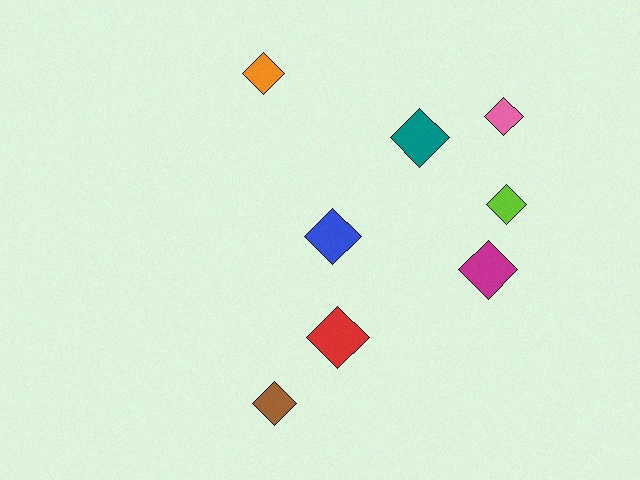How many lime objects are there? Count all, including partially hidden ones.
There is 1 lime object.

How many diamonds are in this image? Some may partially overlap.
There are 8 diamonds.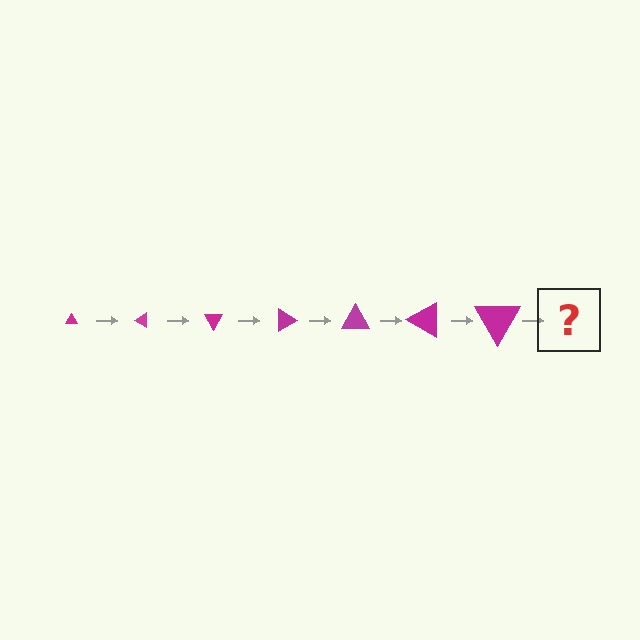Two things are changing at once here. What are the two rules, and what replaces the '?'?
The two rules are that the triangle grows larger each step and it rotates 30 degrees each step. The '?' should be a triangle, larger than the previous one and rotated 210 degrees from the start.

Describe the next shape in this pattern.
It should be a triangle, larger than the previous one and rotated 210 degrees from the start.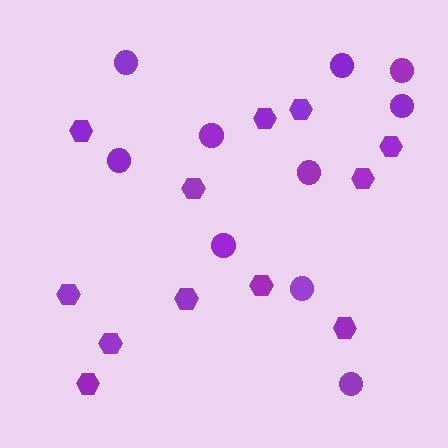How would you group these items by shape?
There are 2 groups: one group of circles (10) and one group of hexagons (12).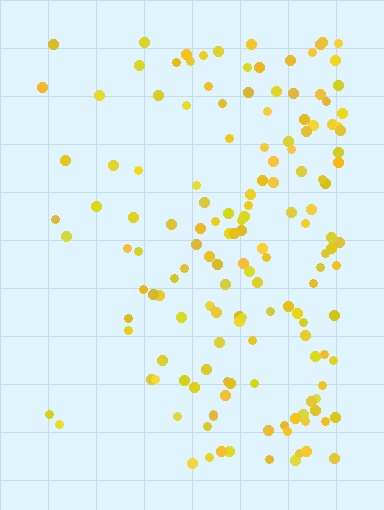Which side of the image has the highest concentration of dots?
The right.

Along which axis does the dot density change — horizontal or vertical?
Horizontal.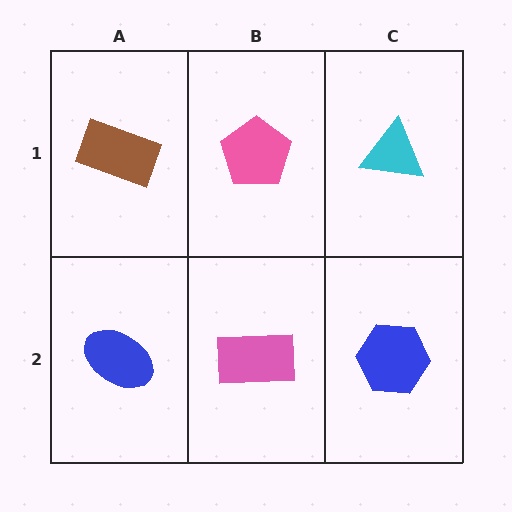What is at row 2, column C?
A blue hexagon.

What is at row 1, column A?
A brown rectangle.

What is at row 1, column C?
A cyan triangle.